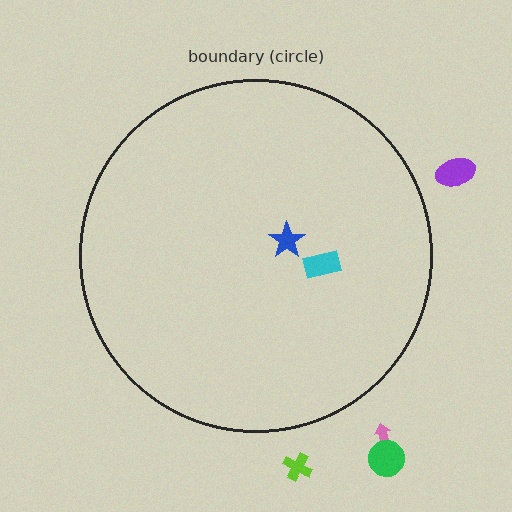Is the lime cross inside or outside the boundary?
Outside.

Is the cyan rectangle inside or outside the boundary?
Inside.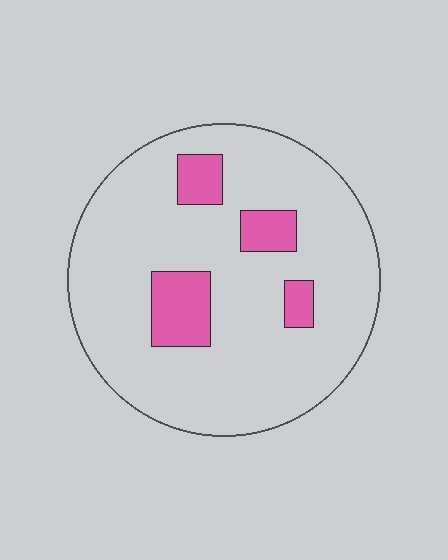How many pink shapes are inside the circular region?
4.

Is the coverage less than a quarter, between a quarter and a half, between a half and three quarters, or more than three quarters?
Less than a quarter.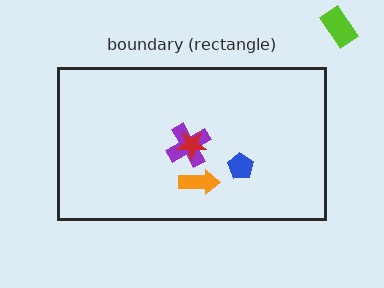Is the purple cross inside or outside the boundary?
Inside.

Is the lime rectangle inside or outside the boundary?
Outside.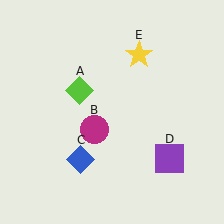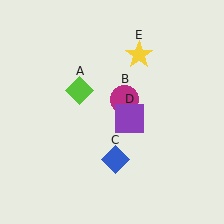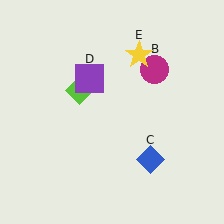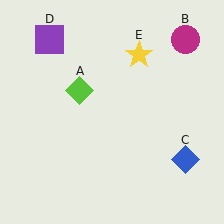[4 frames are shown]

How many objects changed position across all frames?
3 objects changed position: magenta circle (object B), blue diamond (object C), purple square (object D).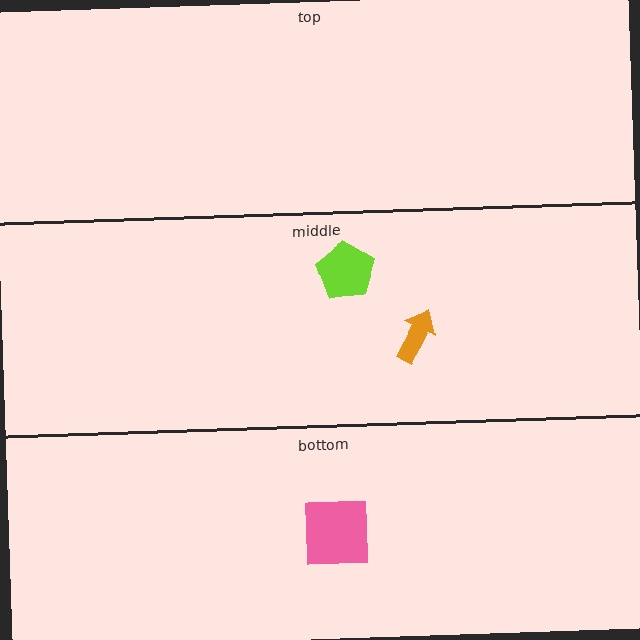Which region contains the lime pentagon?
The middle region.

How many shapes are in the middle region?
2.